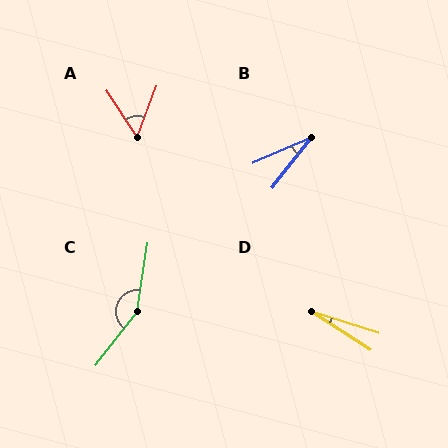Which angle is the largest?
C, at approximately 151 degrees.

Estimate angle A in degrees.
Approximately 54 degrees.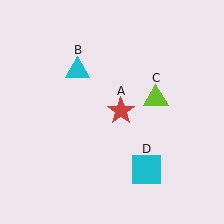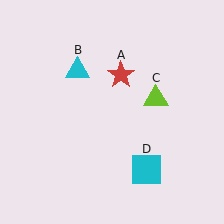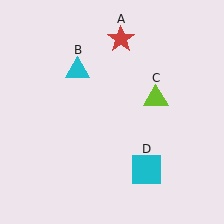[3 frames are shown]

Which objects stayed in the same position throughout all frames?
Cyan triangle (object B) and lime triangle (object C) and cyan square (object D) remained stationary.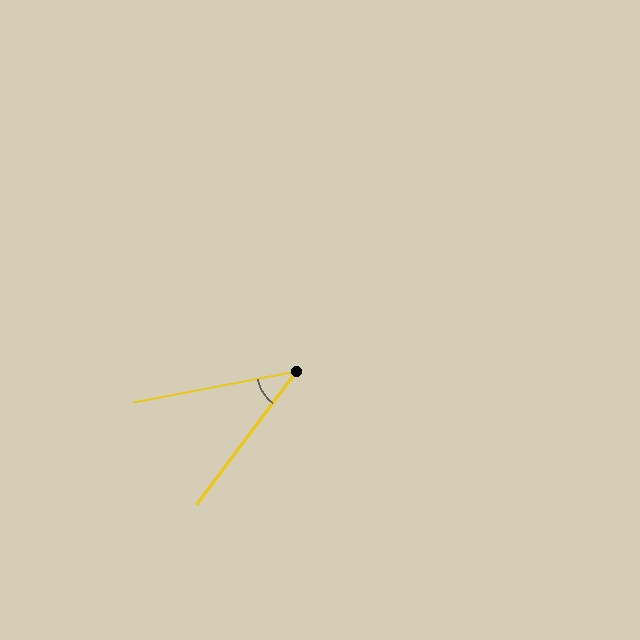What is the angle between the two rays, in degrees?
Approximately 42 degrees.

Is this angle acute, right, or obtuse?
It is acute.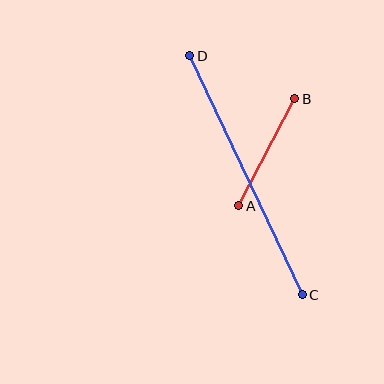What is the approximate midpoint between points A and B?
The midpoint is at approximately (267, 152) pixels.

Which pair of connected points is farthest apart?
Points C and D are farthest apart.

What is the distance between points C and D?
The distance is approximately 264 pixels.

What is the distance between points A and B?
The distance is approximately 121 pixels.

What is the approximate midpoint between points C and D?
The midpoint is at approximately (246, 175) pixels.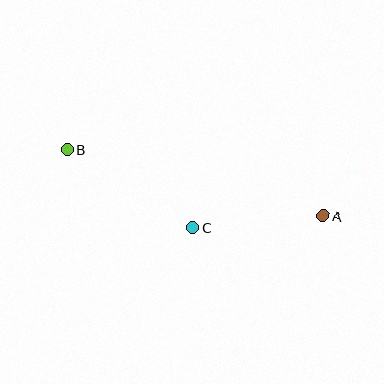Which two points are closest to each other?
Points A and C are closest to each other.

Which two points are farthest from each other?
Points A and B are farthest from each other.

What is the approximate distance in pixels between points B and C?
The distance between B and C is approximately 148 pixels.